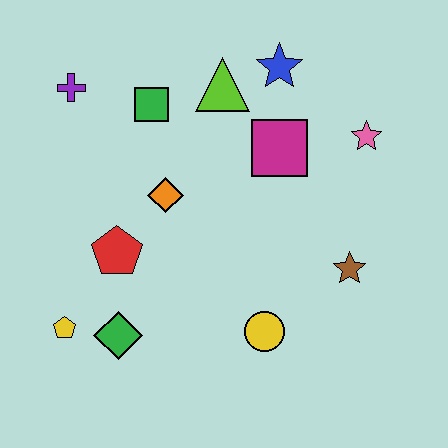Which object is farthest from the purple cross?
The brown star is farthest from the purple cross.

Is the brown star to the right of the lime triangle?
Yes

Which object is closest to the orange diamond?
The red pentagon is closest to the orange diamond.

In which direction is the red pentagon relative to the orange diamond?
The red pentagon is below the orange diamond.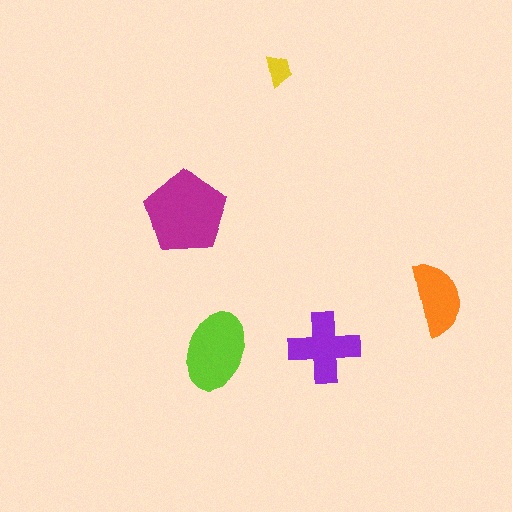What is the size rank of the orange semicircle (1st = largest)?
4th.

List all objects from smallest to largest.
The yellow trapezoid, the orange semicircle, the purple cross, the lime ellipse, the magenta pentagon.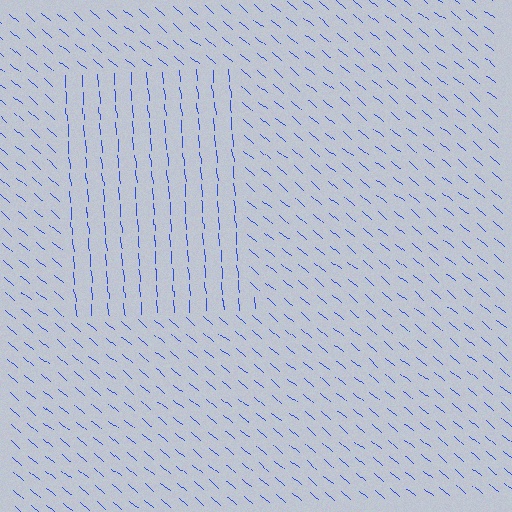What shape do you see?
I see a rectangle.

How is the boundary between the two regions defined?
The boundary is defined purely by a change in line orientation (approximately 45 degrees difference). All lines are the same color and thickness.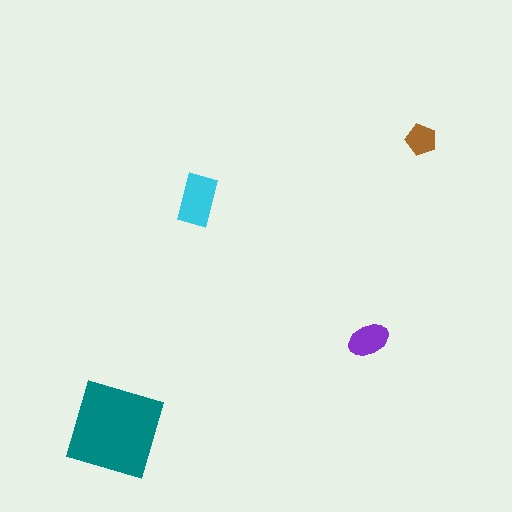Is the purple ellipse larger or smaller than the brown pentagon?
Larger.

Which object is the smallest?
The brown pentagon.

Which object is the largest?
The teal diamond.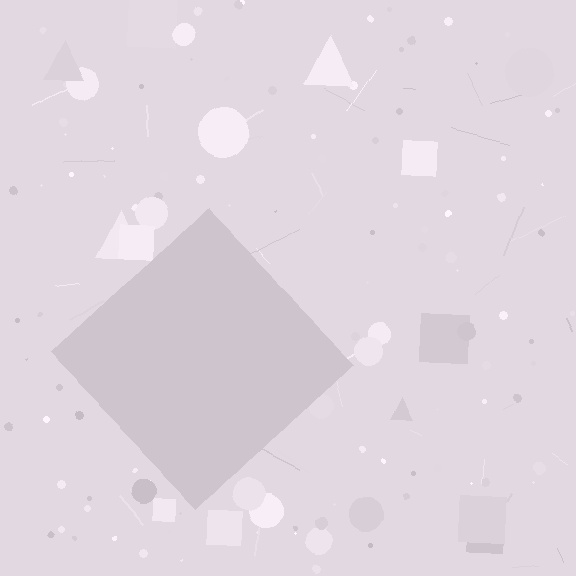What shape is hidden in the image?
A diamond is hidden in the image.